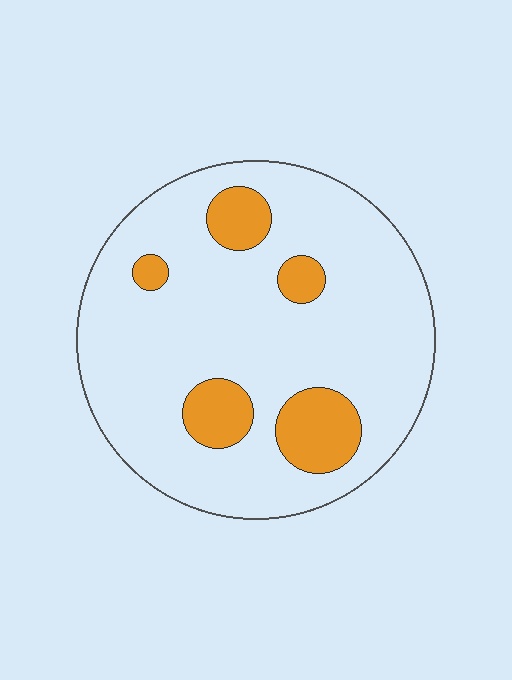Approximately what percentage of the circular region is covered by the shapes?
Approximately 15%.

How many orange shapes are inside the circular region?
5.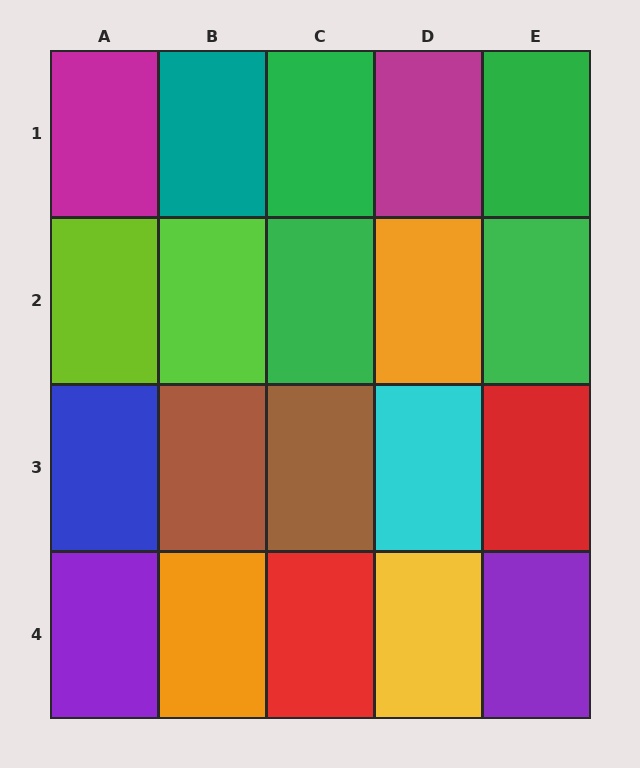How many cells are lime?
2 cells are lime.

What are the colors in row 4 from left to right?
Purple, orange, red, yellow, purple.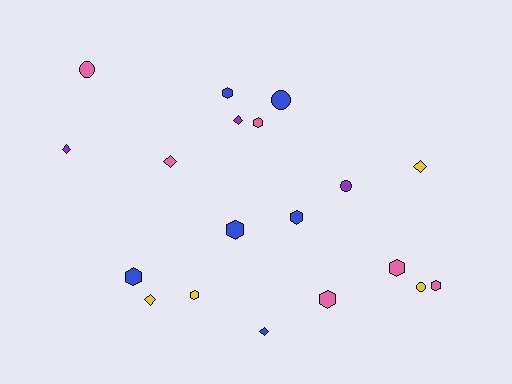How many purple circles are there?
There is 1 purple circle.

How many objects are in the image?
There are 19 objects.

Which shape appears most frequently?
Hexagon, with 9 objects.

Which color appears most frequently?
Pink, with 6 objects.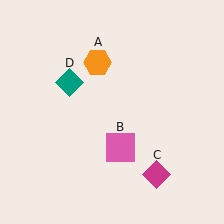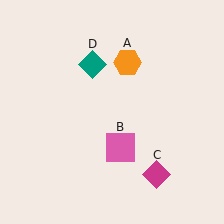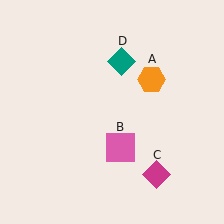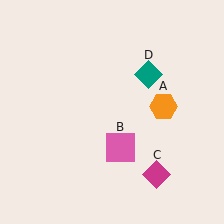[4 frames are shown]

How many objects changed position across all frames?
2 objects changed position: orange hexagon (object A), teal diamond (object D).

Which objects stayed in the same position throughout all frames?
Pink square (object B) and magenta diamond (object C) remained stationary.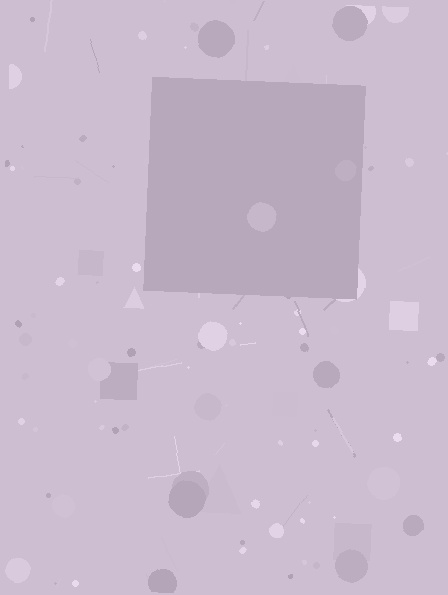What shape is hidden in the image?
A square is hidden in the image.